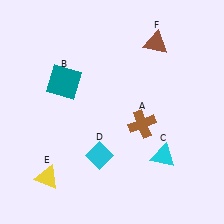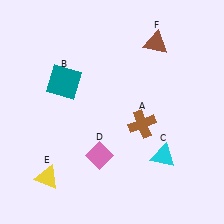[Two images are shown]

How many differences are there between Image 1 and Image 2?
There is 1 difference between the two images.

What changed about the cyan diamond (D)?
In Image 1, D is cyan. In Image 2, it changed to pink.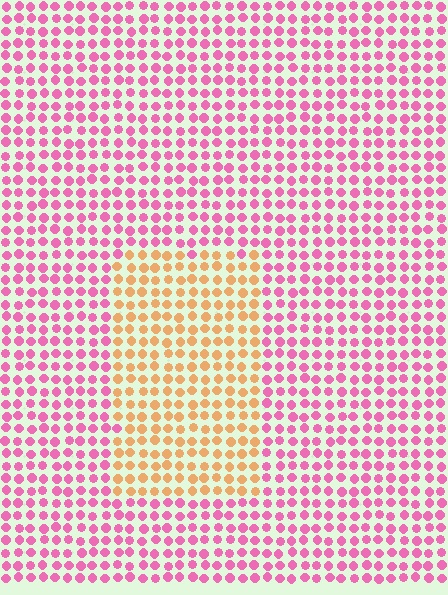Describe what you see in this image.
The image is filled with small pink elements in a uniform arrangement. A rectangle-shaped region is visible where the elements are tinted to a slightly different hue, forming a subtle color boundary.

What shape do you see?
I see a rectangle.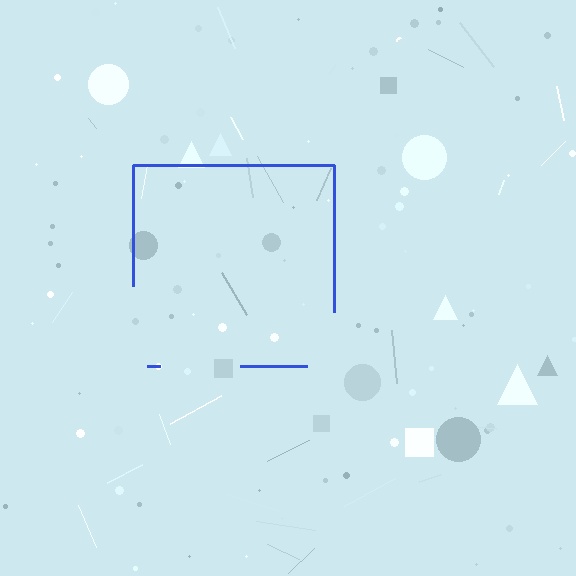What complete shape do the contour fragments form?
The contour fragments form a square.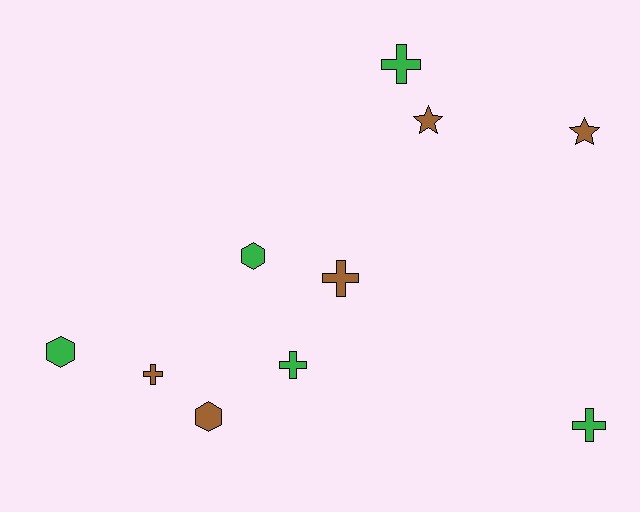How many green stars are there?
There are no green stars.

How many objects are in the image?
There are 10 objects.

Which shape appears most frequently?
Cross, with 5 objects.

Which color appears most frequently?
Brown, with 5 objects.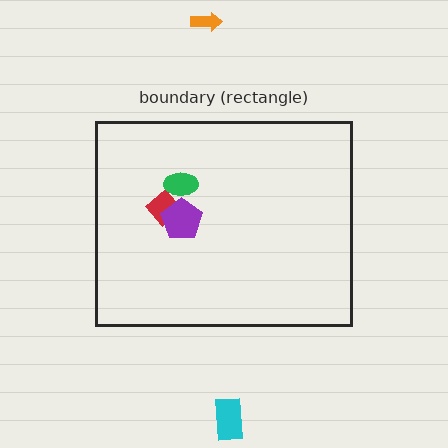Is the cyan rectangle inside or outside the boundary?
Outside.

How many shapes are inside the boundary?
3 inside, 2 outside.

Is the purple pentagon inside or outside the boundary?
Inside.